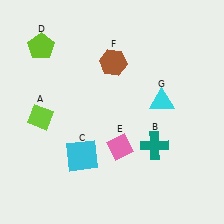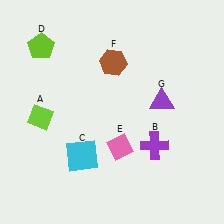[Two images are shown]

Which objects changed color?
B changed from teal to purple. G changed from cyan to purple.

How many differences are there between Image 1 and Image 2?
There are 2 differences between the two images.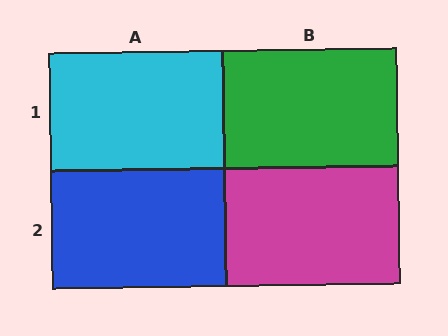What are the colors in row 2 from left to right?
Blue, magenta.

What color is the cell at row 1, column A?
Cyan.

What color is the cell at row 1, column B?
Green.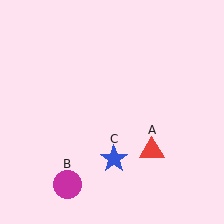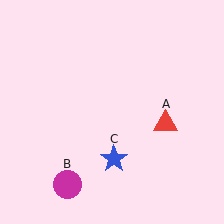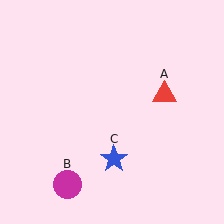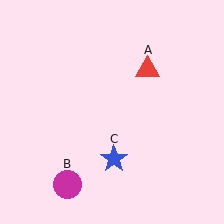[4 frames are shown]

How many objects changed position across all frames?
1 object changed position: red triangle (object A).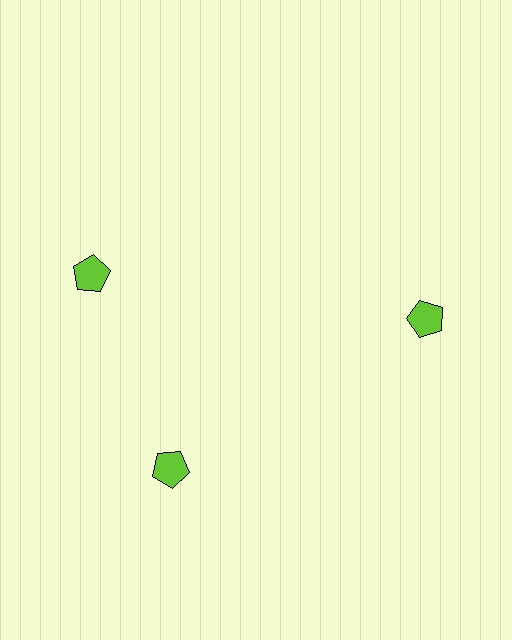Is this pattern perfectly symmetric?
No. The 3 lime pentagons are arranged in a ring, but one element near the 11 o'clock position is rotated out of alignment along the ring, breaking the 3-fold rotational symmetry.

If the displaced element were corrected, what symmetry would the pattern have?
It would have 3-fold rotational symmetry — the pattern would map onto itself every 120 degrees.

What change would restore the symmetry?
The symmetry would be restored by rotating it back into even spacing with its neighbors so that all 3 pentagons sit at equal angles and equal distance from the center.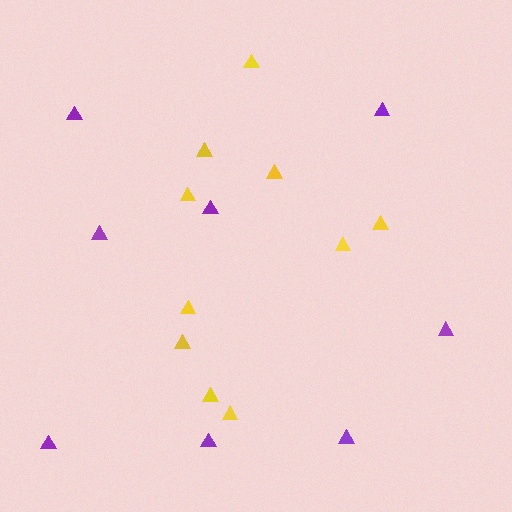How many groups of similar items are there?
There are 2 groups: one group of purple triangles (8) and one group of yellow triangles (10).